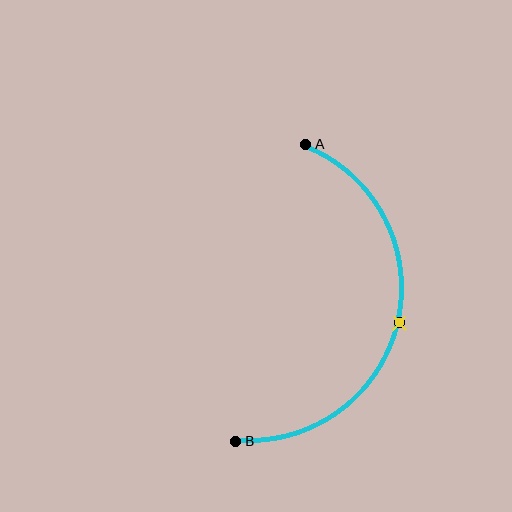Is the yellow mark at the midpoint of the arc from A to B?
Yes. The yellow mark lies on the arc at equal arc-length from both A and B — it is the arc midpoint.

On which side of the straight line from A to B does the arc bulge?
The arc bulges to the right of the straight line connecting A and B.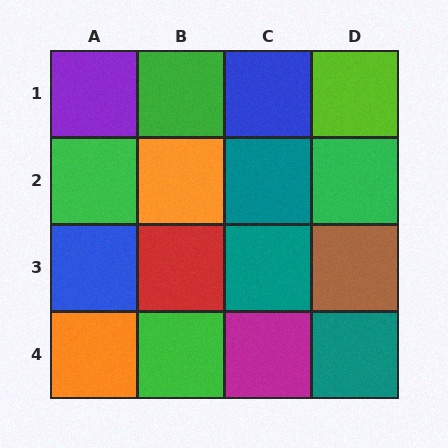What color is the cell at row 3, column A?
Blue.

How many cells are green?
4 cells are green.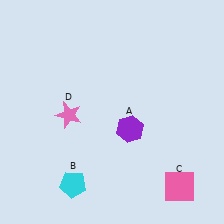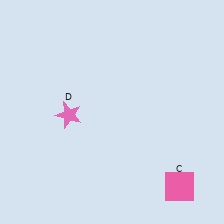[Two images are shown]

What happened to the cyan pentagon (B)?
The cyan pentagon (B) was removed in Image 2. It was in the bottom-left area of Image 1.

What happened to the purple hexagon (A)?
The purple hexagon (A) was removed in Image 2. It was in the bottom-right area of Image 1.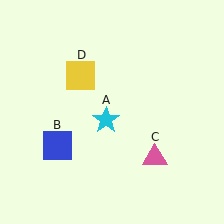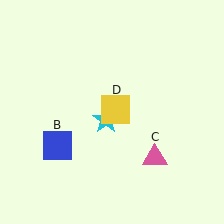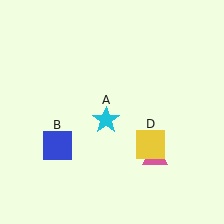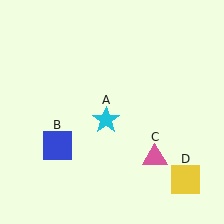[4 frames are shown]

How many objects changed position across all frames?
1 object changed position: yellow square (object D).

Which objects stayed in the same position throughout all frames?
Cyan star (object A) and blue square (object B) and pink triangle (object C) remained stationary.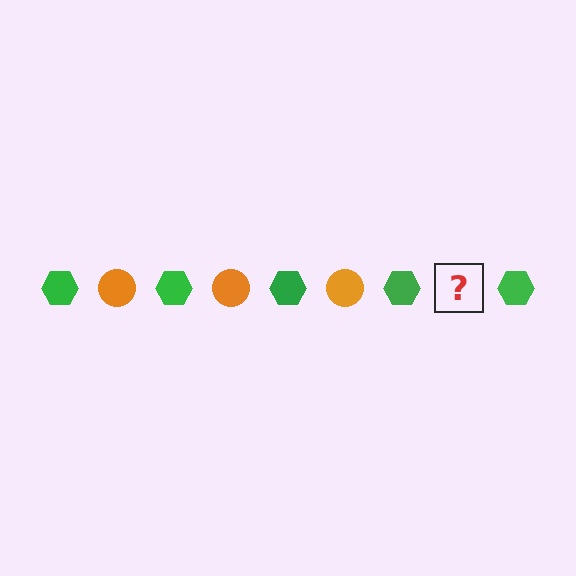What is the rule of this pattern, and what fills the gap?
The rule is that the pattern alternates between green hexagon and orange circle. The gap should be filled with an orange circle.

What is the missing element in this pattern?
The missing element is an orange circle.